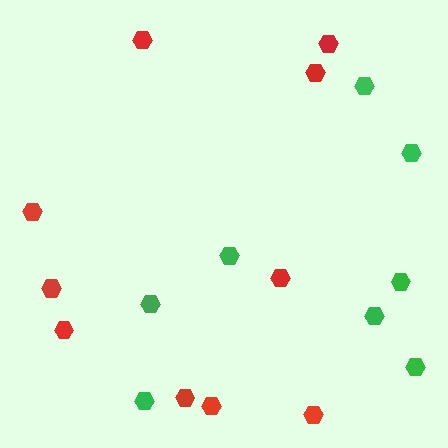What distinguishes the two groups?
There are 2 groups: one group of red hexagons (10) and one group of green hexagons (8).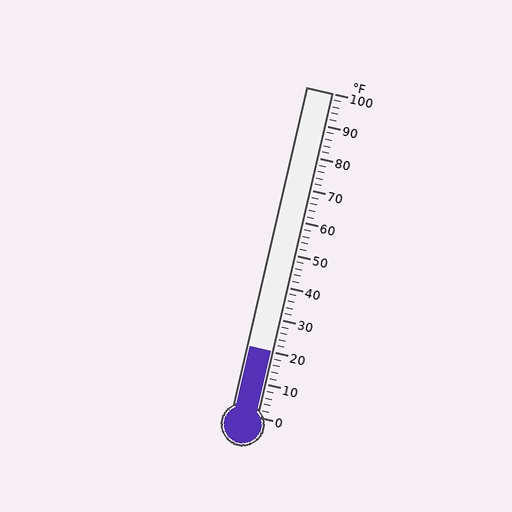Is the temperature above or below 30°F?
The temperature is below 30°F.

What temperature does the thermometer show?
The thermometer shows approximately 20°F.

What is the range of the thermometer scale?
The thermometer scale ranges from 0°F to 100°F.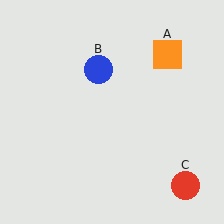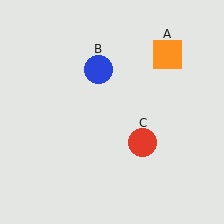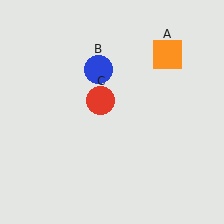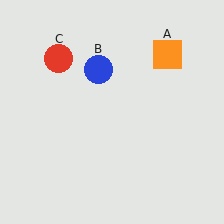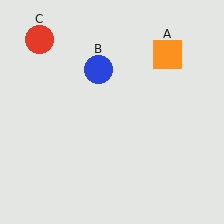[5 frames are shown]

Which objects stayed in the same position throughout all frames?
Orange square (object A) and blue circle (object B) remained stationary.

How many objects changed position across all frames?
1 object changed position: red circle (object C).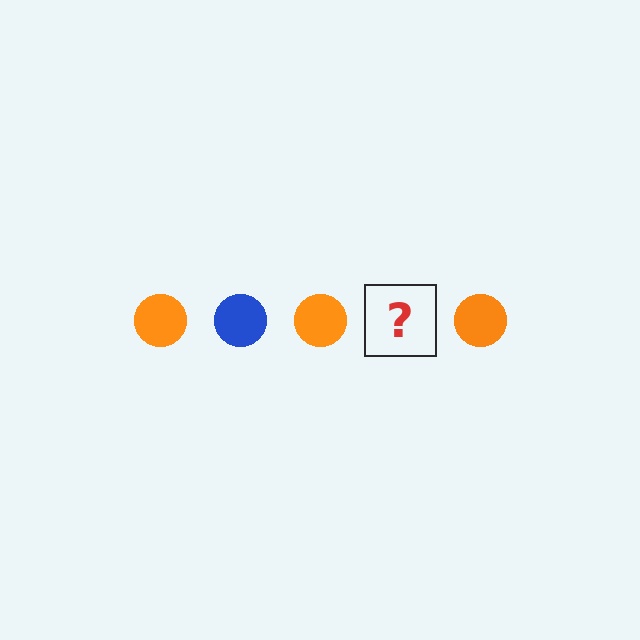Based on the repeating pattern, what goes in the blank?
The blank should be a blue circle.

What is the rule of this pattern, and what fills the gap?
The rule is that the pattern cycles through orange, blue circles. The gap should be filled with a blue circle.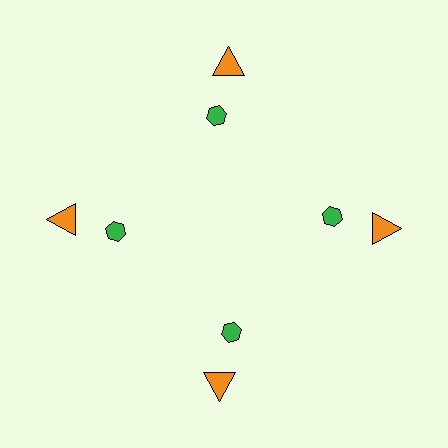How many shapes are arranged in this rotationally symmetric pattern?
There are 8 shapes, arranged in 4 groups of 2.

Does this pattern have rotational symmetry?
Yes, this pattern has 4-fold rotational symmetry. It looks the same after rotating 90 degrees around the center.